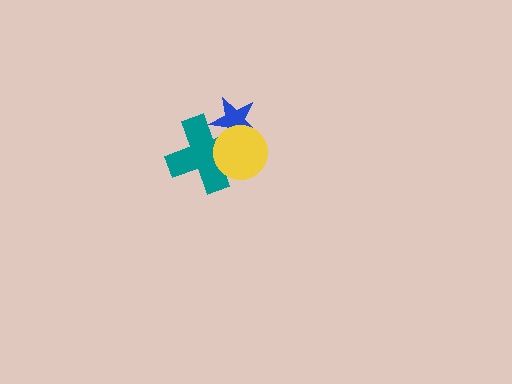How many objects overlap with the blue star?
2 objects overlap with the blue star.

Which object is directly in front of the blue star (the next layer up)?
The teal cross is directly in front of the blue star.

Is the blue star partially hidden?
Yes, it is partially covered by another shape.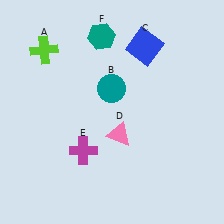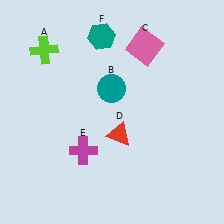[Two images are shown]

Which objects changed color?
C changed from blue to pink. D changed from pink to red.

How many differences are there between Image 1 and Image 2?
There are 2 differences between the two images.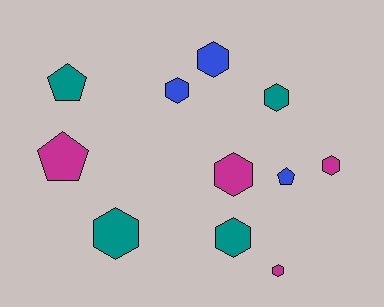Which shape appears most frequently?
Hexagon, with 8 objects.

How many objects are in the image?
There are 11 objects.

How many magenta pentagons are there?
There is 1 magenta pentagon.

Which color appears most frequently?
Magenta, with 4 objects.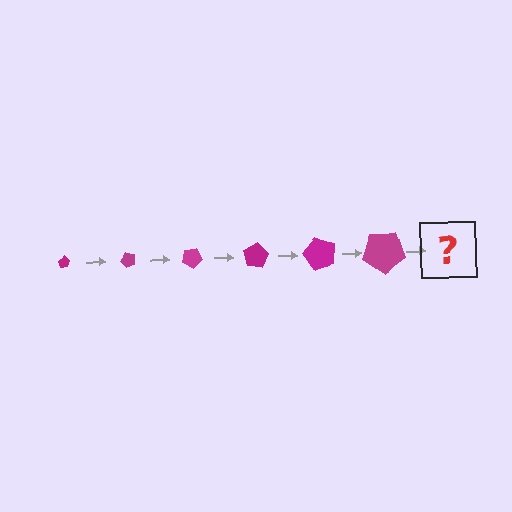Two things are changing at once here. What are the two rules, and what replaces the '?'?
The two rules are that the pentagon grows larger each step and it rotates 50 degrees each step. The '?' should be a pentagon, larger than the previous one and rotated 300 degrees from the start.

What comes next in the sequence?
The next element should be a pentagon, larger than the previous one and rotated 300 degrees from the start.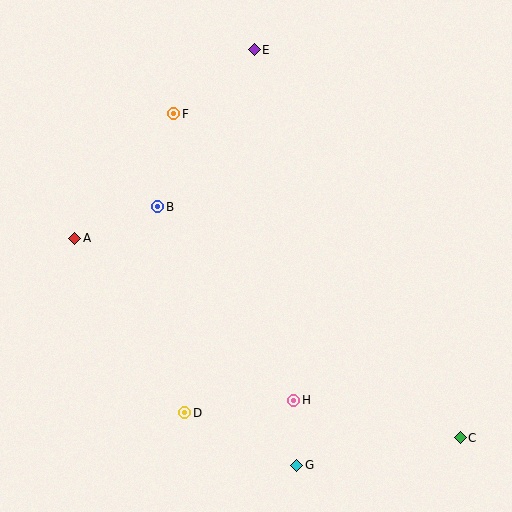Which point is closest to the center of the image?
Point B at (158, 207) is closest to the center.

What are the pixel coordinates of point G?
Point G is at (297, 465).